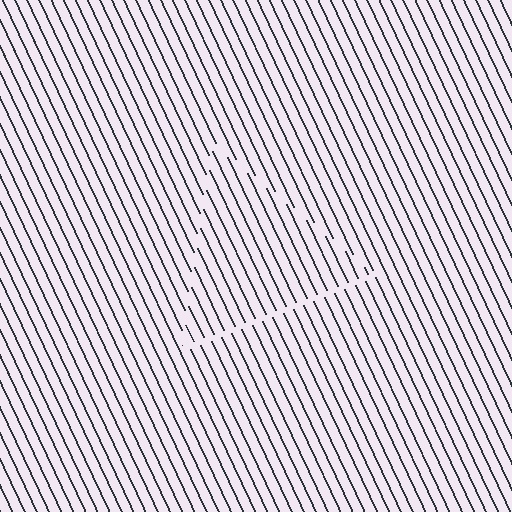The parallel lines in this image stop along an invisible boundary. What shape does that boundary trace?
An illusory triangle. The interior of the shape contains the same grating, shifted by half a period — the contour is defined by the phase discontinuity where line-ends from the inner and outer gratings abut.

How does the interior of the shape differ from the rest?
The interior of the shape contains the same grating, shifted by half a period — the contour is defined by the phase discontinuity where line-ends from the inner and outer gratings abut.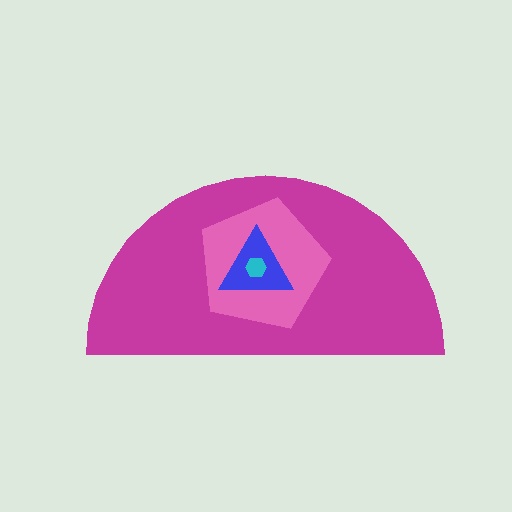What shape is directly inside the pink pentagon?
The blue triangle.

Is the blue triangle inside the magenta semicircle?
Yes.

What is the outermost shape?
The magenta semicircle.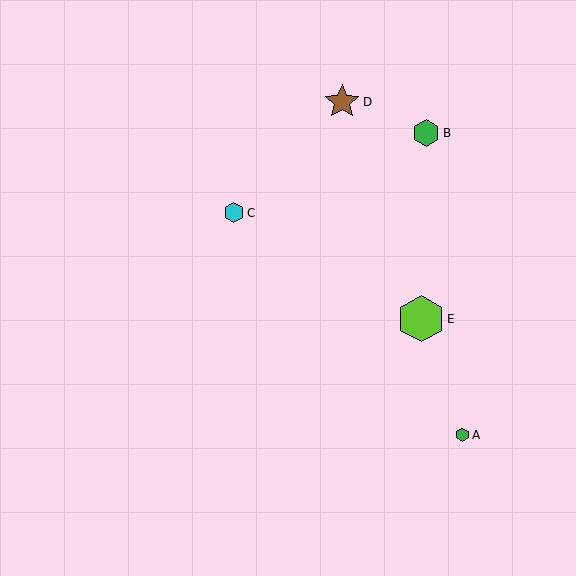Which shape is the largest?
The lime hexagon (labeled E) is the largest.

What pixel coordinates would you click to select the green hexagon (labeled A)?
Click at (462, 435) to select the green hexagon A.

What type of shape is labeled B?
Shape B is a green hexagon.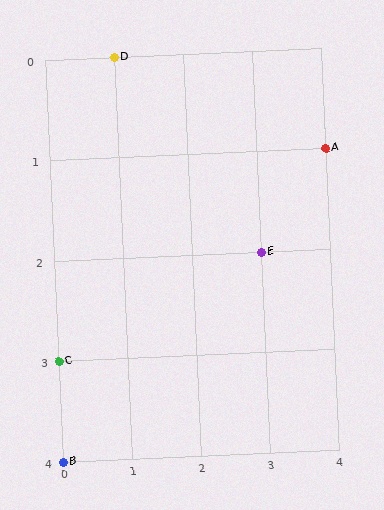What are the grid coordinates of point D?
Point D is at grid coordinates (1, 0).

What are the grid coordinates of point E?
Point E is at grid coordinates (3, 2).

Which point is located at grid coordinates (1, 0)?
Point D is at (1, 0).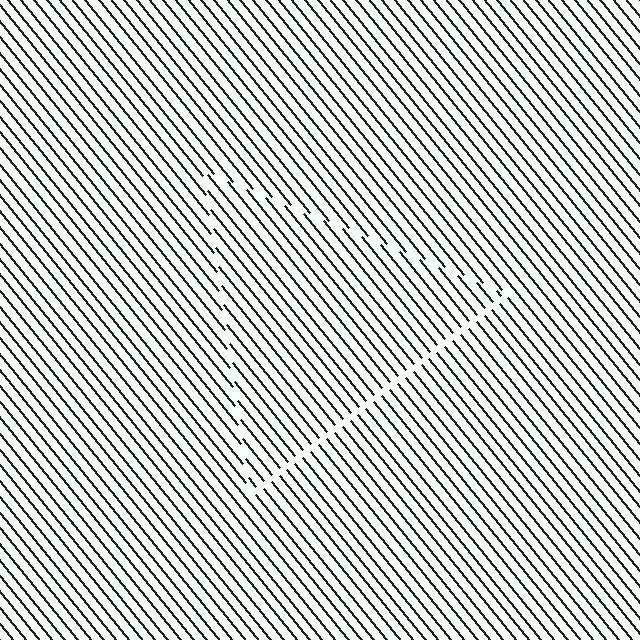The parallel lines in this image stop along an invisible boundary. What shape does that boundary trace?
An illusory triangle. The interior of the shape contains the same grating, shifted by half a period — the contour is defined by the phase discontinuity where line-ends from the inner and outer gratings abut.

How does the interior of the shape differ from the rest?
The interior of the shape contains the same grating, shifted by half a period — the contour is defined by the phase discontinuity where line-ends from the inner and outer gratings abut.